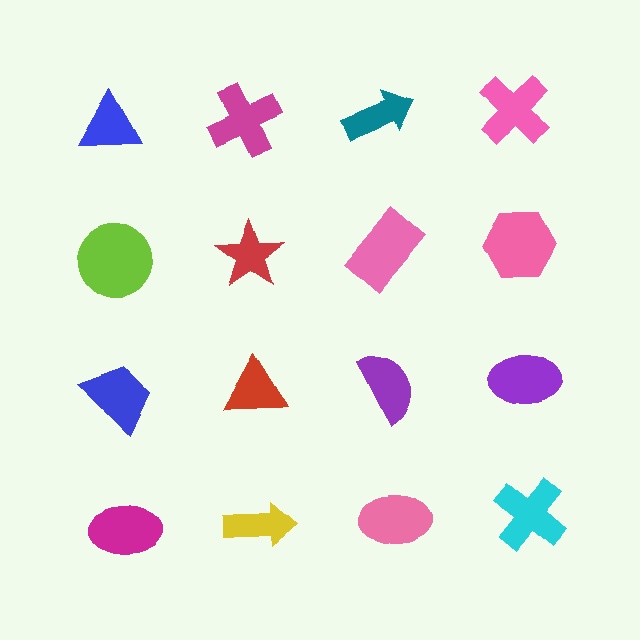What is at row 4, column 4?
A cyan cross.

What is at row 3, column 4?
A purple ellipse.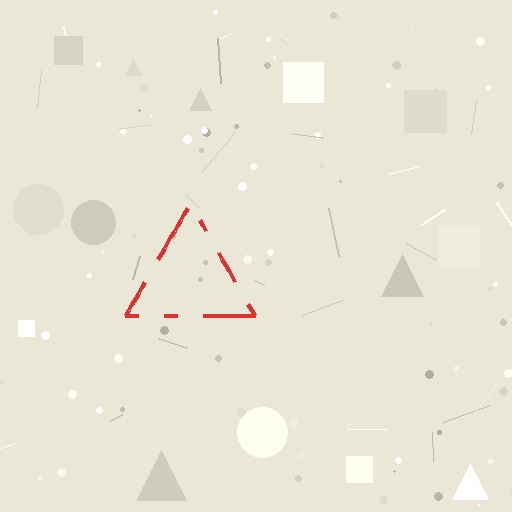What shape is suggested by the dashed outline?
The dashed outline suggests a triangle.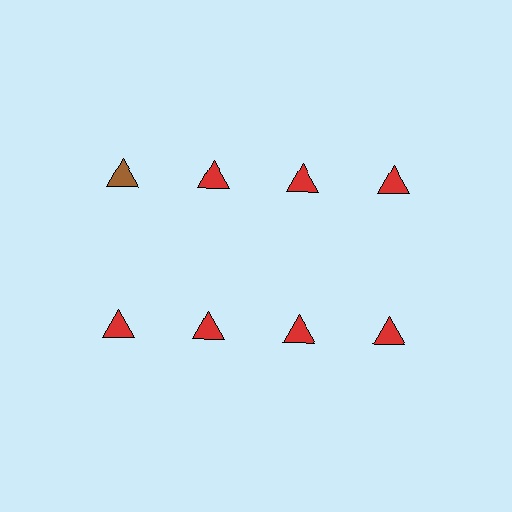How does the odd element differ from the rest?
It has a different color: brown instead of red.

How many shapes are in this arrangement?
There are 8 shapes arranged in a grid pattern.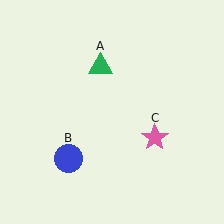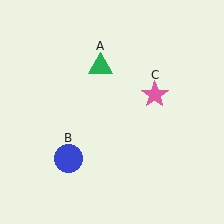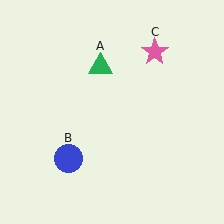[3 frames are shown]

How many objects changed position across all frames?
1 object changed position: pink star (object C).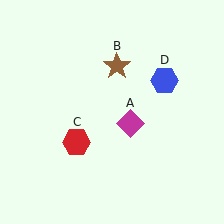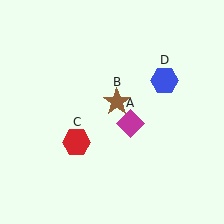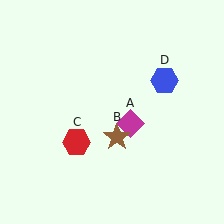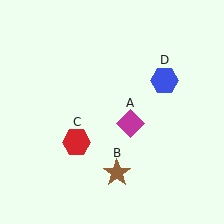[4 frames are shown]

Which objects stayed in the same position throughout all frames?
Magenta diamond (object A) and red hexagon (object C) and blue hexagon (object D) remained stationary.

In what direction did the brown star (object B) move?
The brown star (object B) moved down.